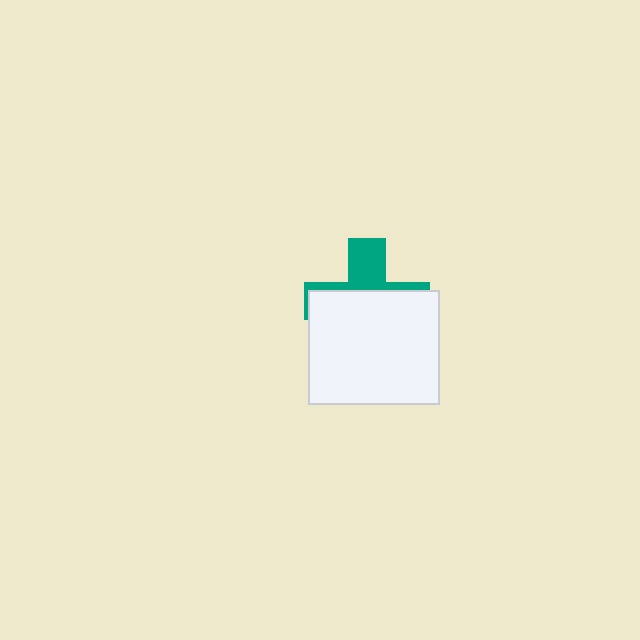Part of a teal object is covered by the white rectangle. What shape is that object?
It is a cross.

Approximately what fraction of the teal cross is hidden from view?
Roughly 66% of the teal cross is hidden behind the white rectangle.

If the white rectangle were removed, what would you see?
You would see the complete teal cross.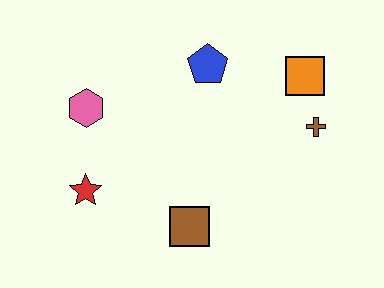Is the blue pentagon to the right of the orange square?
No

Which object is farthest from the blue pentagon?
The red star is farthest from the blue pentagon.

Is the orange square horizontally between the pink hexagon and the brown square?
No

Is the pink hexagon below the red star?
No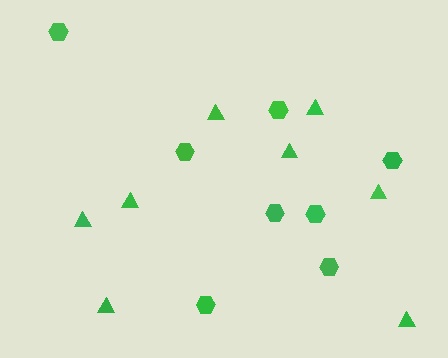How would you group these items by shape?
There are 2 groups: one group of hexagons (8) and one group of triangles (8).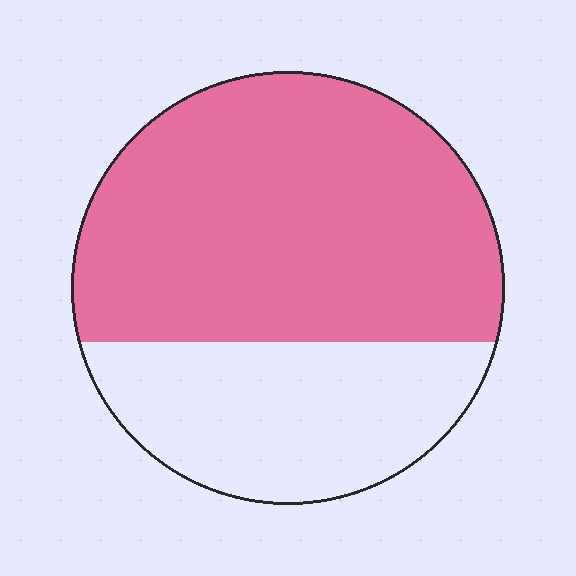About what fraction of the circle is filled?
About two thirds (2/3).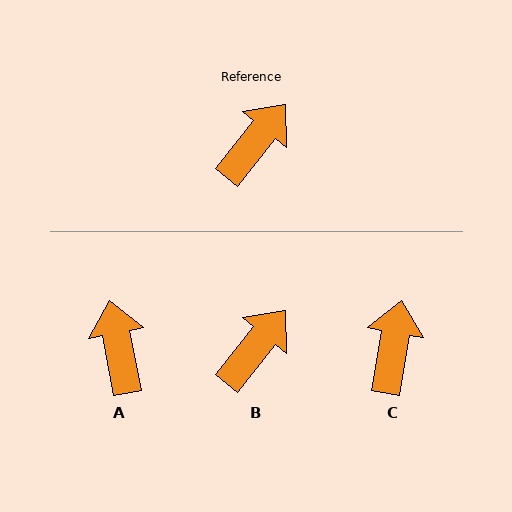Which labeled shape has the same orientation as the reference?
B.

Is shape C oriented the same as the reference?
No, it is off by about 30 degrees.